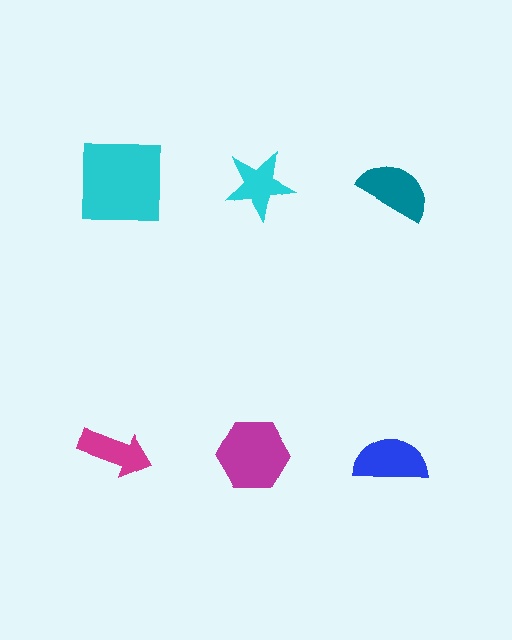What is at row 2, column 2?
A magenta hexagon.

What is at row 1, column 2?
A cyan star.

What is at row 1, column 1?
A cyan square.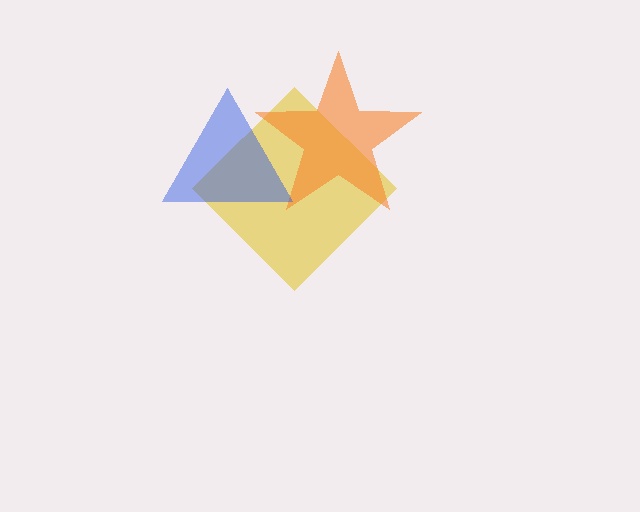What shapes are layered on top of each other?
The layered shapes are: a yellow diamond, an orange star, a blue triangle.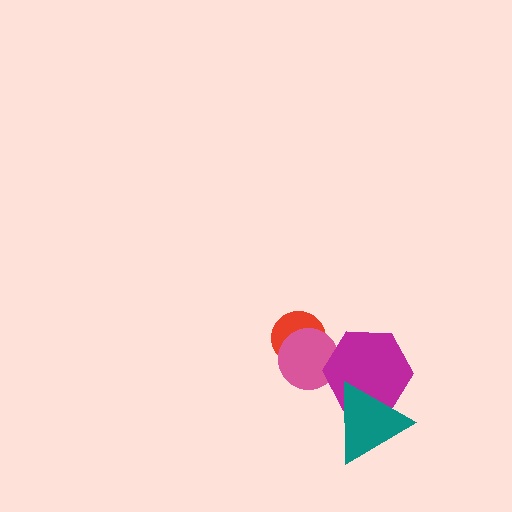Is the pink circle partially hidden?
Yes, it is partially covered by another shape.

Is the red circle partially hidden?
Yes, it is partially covered by another shape.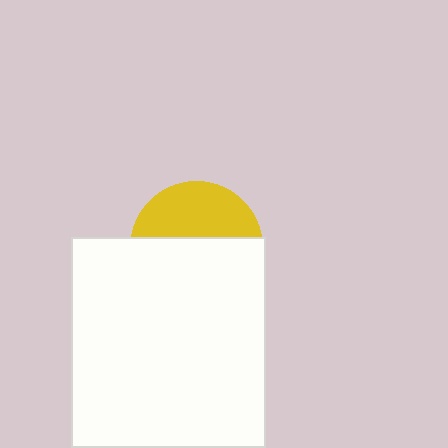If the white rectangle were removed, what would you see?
You would see the complete yellow circle.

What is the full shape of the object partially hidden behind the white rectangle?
The partially hidden object is a yellow circle.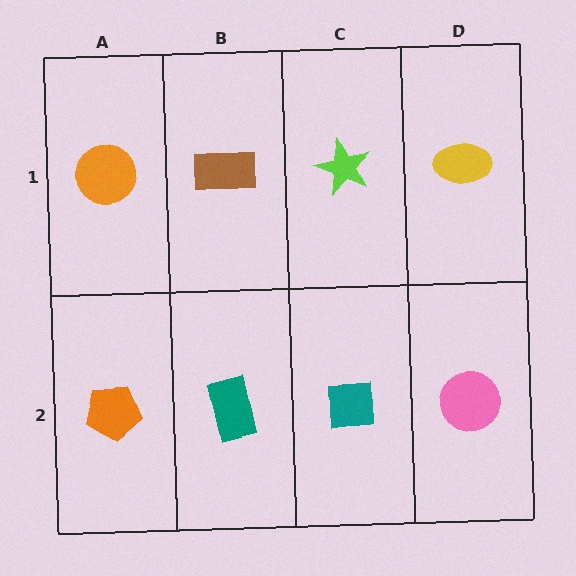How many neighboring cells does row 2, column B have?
3.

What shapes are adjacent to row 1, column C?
A teal square (row 2, column C), a brown rectangle (row 1, column B), a yellow ellipse (row 1, column D).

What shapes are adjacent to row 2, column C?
A lime star (row 1, column C), a teal rectangle (row 2, column B), a pink circle (row 2, column D).